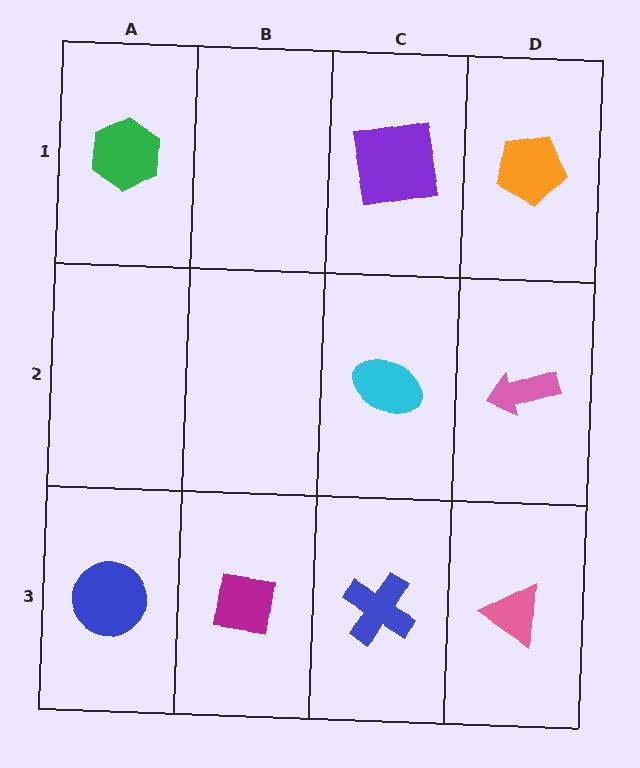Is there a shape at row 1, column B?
No, that cell is empty.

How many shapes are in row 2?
2 shapes.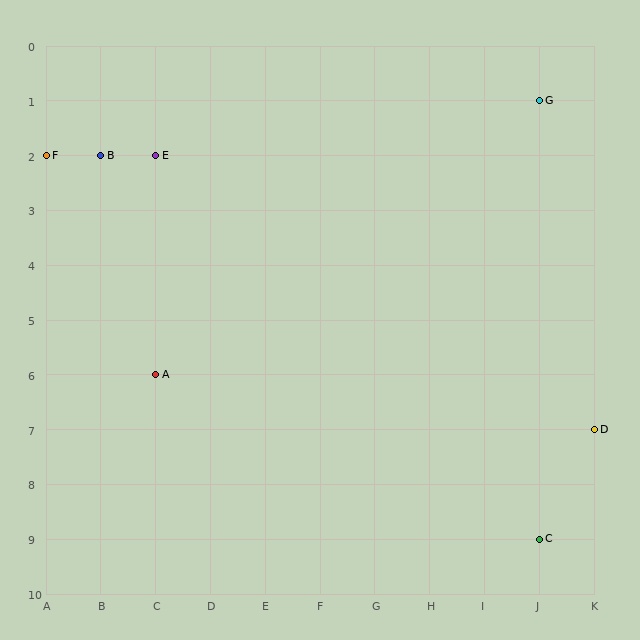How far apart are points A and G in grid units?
Points A and G are 7 columns and 5 rows apart (about 8.6 grid units diagonally).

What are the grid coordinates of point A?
Point A is at grid coordinates (C, 6).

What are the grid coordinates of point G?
Point G is at grid coordinates (J, 1).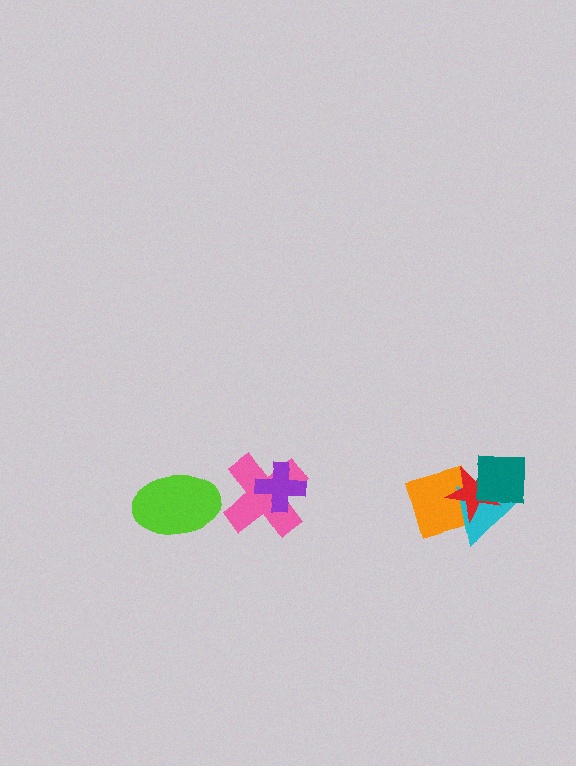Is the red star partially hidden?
Yes, it is partially covered by another shape.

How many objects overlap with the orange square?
2 objects overlap with the orange square.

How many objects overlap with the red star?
3 objects overlap with the red star.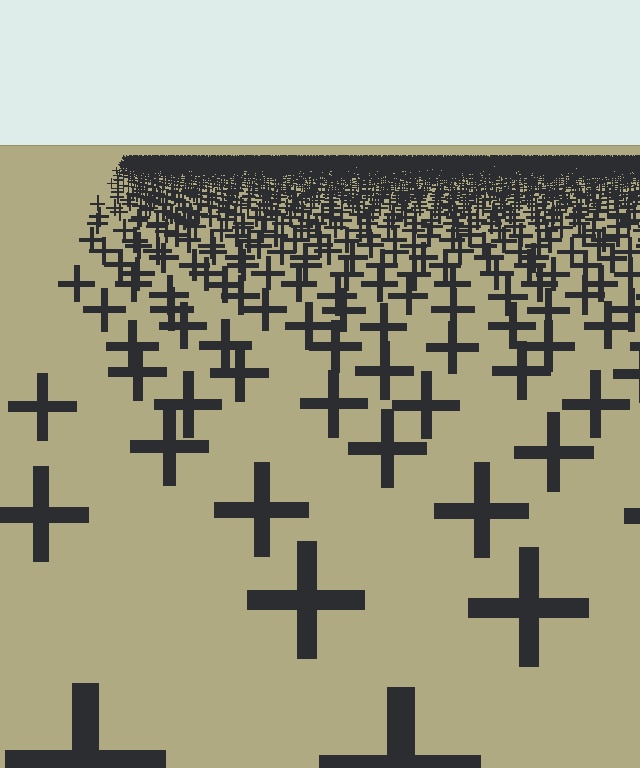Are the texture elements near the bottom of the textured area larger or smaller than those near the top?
Larger. Near the bottom, elements are closer to the viewer and appear at a bigger on-screen size.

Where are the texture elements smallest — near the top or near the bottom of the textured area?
Near the top.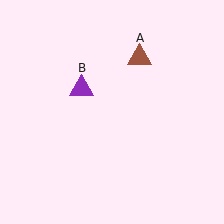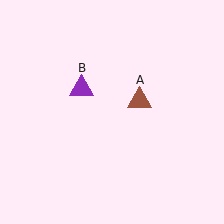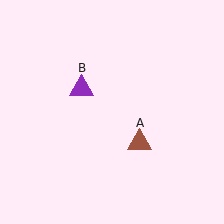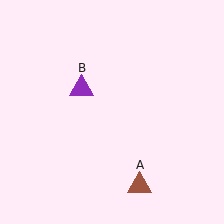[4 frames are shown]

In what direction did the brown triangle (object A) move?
The brown triangle (object A) moved down.